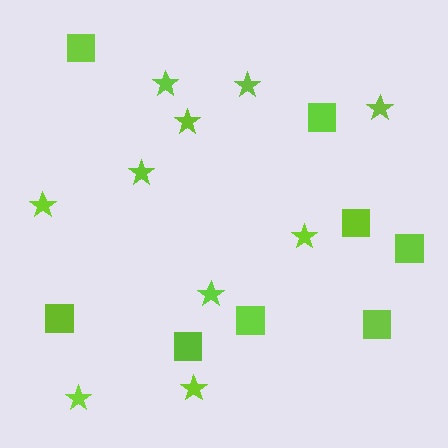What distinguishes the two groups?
There are 2 groups: one group of squares (8) and one group of stars (10).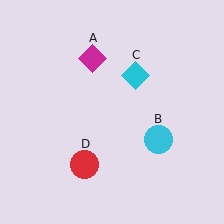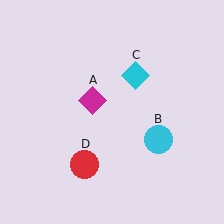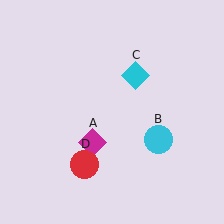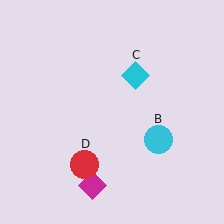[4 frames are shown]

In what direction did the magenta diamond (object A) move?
The magenta diamond (object A) moved down.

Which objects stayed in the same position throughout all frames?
Cyan circle (object B) and cyan diamond (object C) and red circle (object D) remained stationary.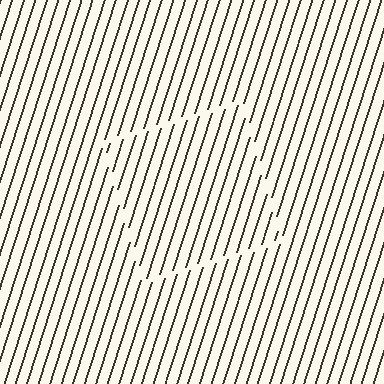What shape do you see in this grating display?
An illusory square. The interior of the shape contains the same grating, shifted by half a period — the contour is defined by the phase discontinuity where line-ends from the inner and outer gratings abut.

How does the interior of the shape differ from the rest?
The interior of the shape contains the same grating, shifted by half a period — the contour is defined by the phase discontinuity where line-ends from the inner and outer gratings abut.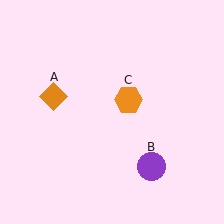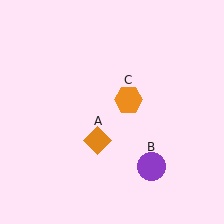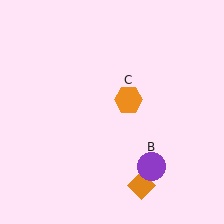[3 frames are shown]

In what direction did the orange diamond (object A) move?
The orange diamond (object A) moved down and to the right.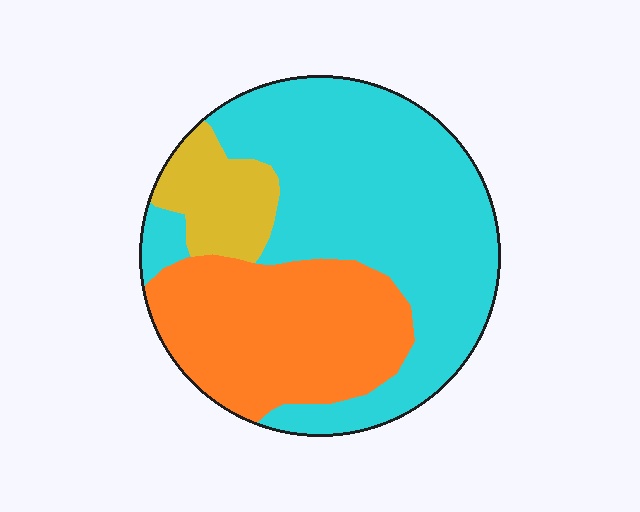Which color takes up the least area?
Yellow, at roughly 10%.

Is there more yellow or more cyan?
Cyan.